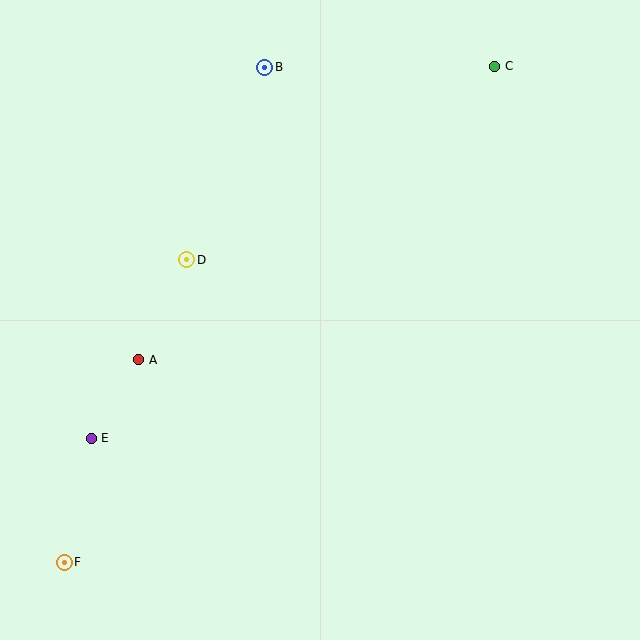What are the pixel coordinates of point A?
Point A is at (139, 360).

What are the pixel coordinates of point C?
Point C is at (495, 66).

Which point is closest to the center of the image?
Point D at (187, 260) is closest to the center.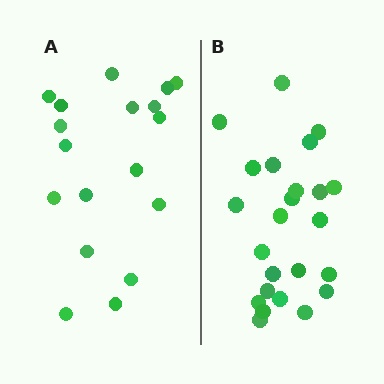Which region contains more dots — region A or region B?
Region B (the right region) has more dots.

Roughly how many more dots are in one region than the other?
Region B has about 6 more dots than region A.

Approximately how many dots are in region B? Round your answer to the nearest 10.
About 20 dots. (The exact count is 24, which rounds to 20.)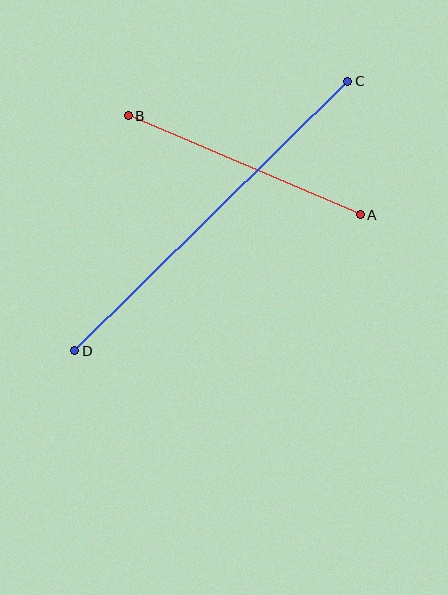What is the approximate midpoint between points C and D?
The midpoint is at approximately (211, 216) pixels.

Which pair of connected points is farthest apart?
Points C and D are farthest apart.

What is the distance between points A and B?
The distance is approximately 252 pixels.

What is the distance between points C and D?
The distance is approximately 383 pixels.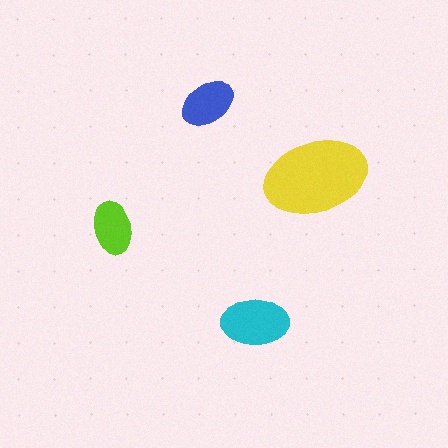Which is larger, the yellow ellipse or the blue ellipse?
The yellow one.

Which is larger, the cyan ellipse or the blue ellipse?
The cyan one.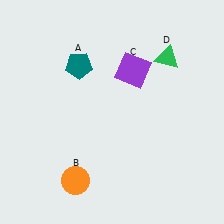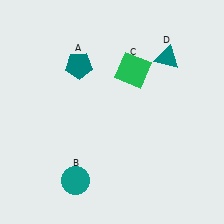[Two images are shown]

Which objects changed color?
B changed from orange to teal. C changed from purple to green. D changed from green to teal.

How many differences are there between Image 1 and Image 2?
There are 3 differences between the two images.